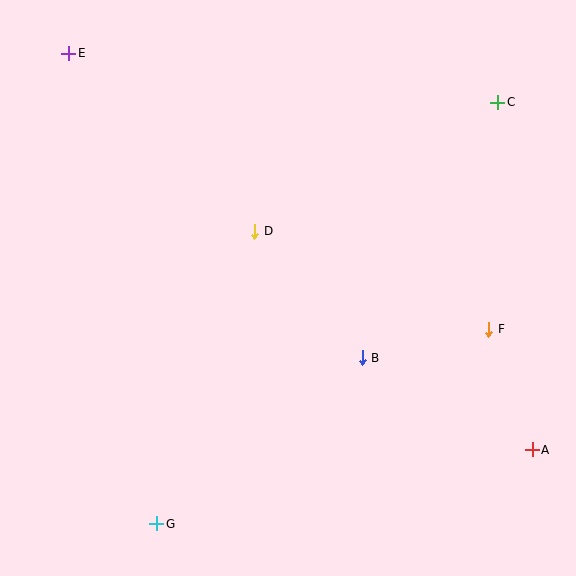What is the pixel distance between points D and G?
The distance between D and G is 309 pixels.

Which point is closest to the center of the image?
Point D at (255, 231) is closest to the center.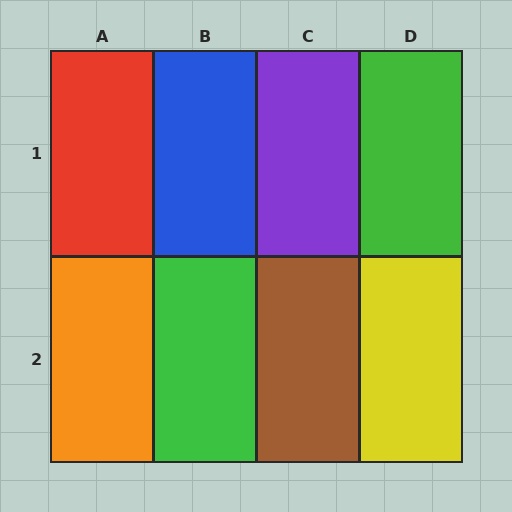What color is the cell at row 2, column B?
Green.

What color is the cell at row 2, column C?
Brown.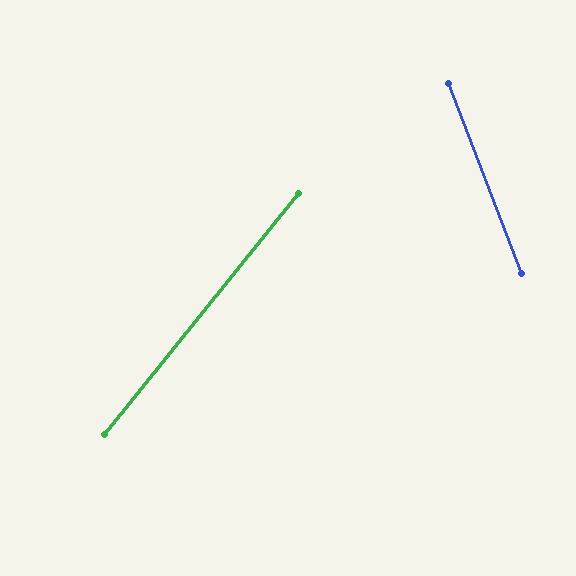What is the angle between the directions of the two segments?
Approximately 60 degrees.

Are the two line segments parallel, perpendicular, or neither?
Neither parallel nor perpendicular — they differ by about 60°.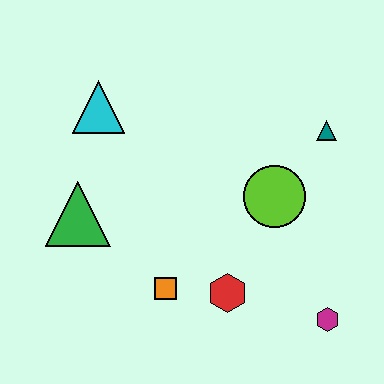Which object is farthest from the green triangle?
The magenta hexagon is farthest from the green triangle.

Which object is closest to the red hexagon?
The orange square is closest to the red hexagon.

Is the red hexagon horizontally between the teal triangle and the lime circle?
No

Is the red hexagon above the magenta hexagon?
Yes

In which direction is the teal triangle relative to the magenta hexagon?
The teal triangle is above the magenta hexagon.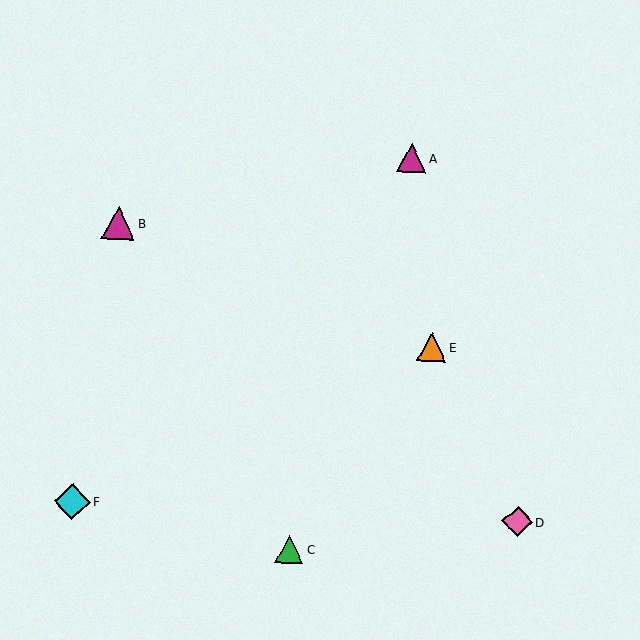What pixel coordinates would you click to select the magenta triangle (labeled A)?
Click at (412, 158) to select the magenta triangle A.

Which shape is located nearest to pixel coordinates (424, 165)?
The magenta triangle (labeled A) at (412, 158) is nearest to that location.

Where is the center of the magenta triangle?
The center of the magenta triangle is at (119, 223).